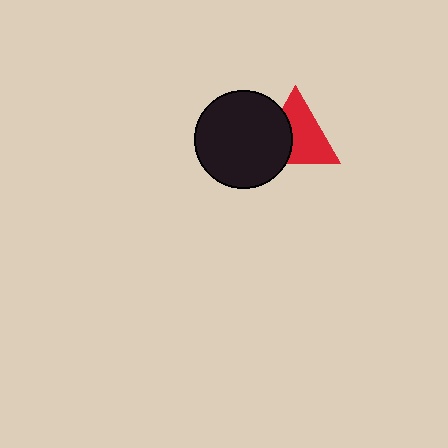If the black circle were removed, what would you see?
You would see the complete red triangle.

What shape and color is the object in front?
The object in front is a black circle.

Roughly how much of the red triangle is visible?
About half of it is visible (roughly 63%).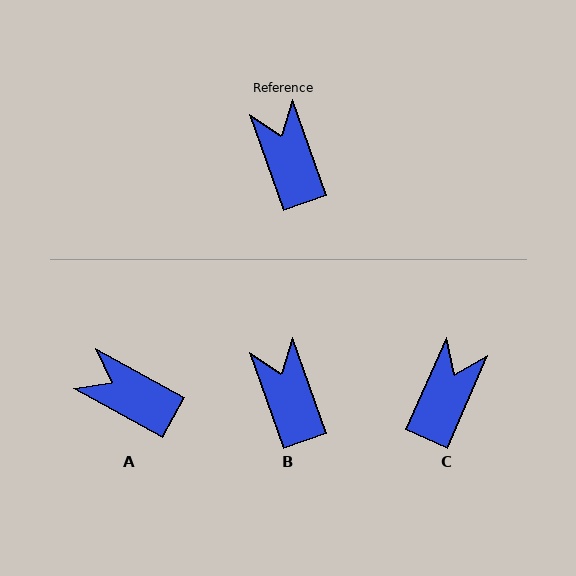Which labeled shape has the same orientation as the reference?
B.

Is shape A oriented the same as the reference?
No, it is off by about 42 degrees.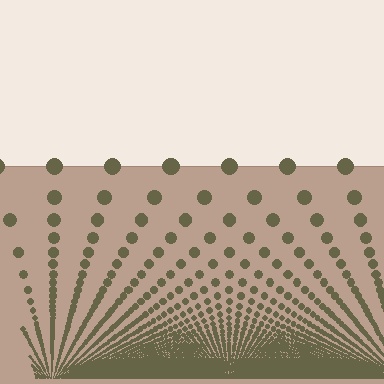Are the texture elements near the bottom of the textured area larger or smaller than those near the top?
Smaller. The gradient is inverted — elements near the bottom are smaller and denser.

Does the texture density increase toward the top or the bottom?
Density increases toward the bottom.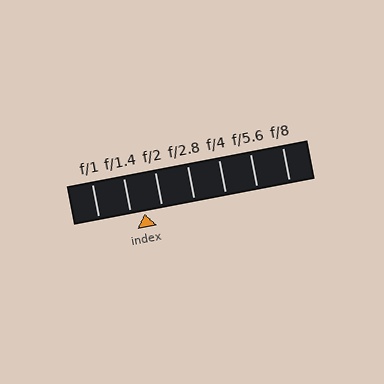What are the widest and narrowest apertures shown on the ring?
The widest aperture shown is f/1 and the narrowest is f/8.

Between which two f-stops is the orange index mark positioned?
The index mark is between f/1.4 and f/2.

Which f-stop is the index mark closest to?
The index mark is closest to f/1.4.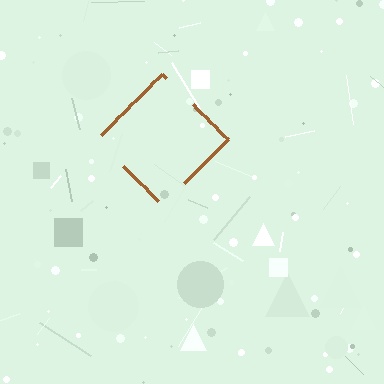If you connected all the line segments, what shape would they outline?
They would outline a diamond.